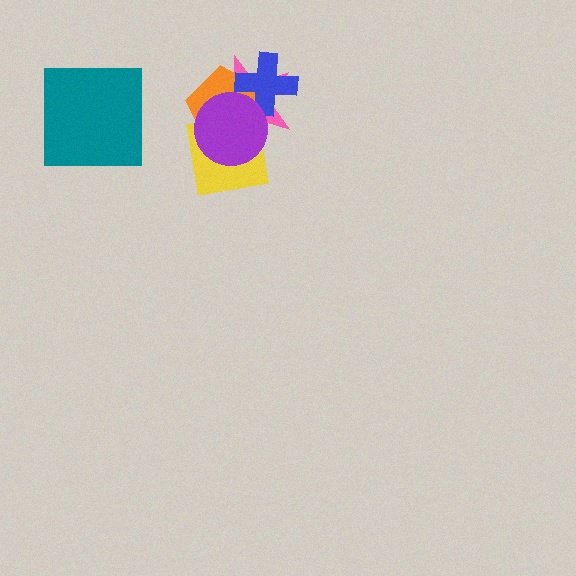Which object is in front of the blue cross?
The purple circle is in front of the blue cross.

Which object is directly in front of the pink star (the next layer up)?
The orange pentagon is directly in front of the pink star.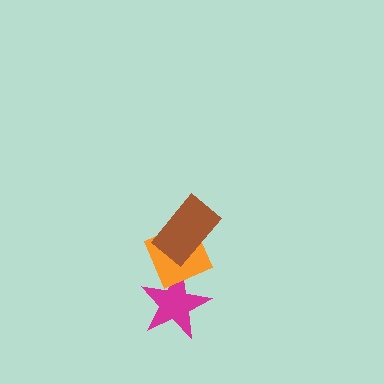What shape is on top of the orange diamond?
The brown rectangle is on top of the orange diamond.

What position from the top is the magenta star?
The magenta star is 3rd from the top.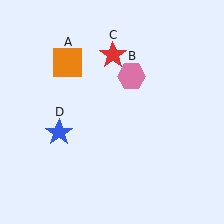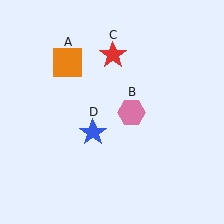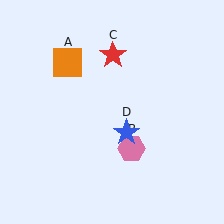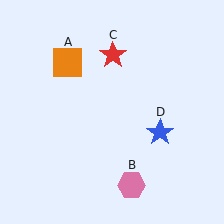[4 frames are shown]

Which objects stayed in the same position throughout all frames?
Orange square (object A) and red star (object C) remained stationary.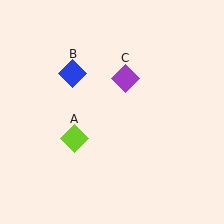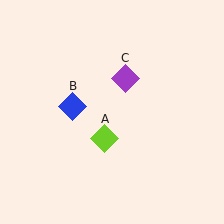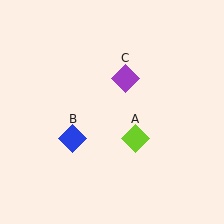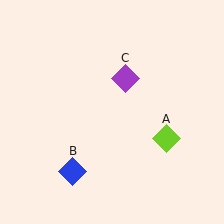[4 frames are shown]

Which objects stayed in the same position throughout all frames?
Purple diamond (object C) remained stationary.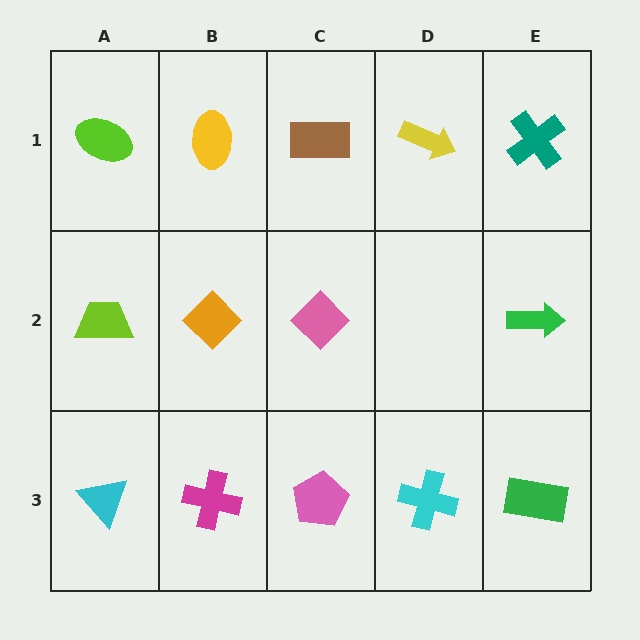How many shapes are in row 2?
4 shapes.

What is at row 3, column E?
A green rectangle.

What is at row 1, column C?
A brown rectangle.